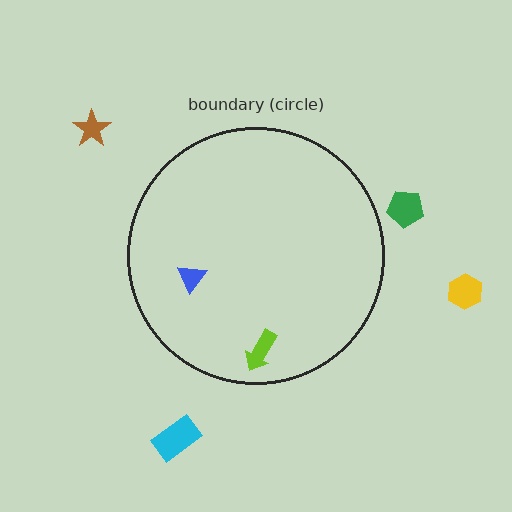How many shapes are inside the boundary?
2 inside, 4 outside.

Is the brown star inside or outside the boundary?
Outside.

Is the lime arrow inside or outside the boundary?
Inside.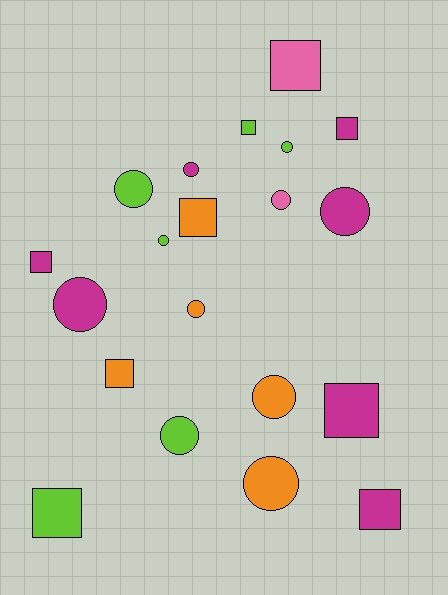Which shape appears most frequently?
Circle, with 11 objects.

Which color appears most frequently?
Magenta, with 7 objects.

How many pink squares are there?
There is 1 pink square.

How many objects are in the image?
There are 20 objects.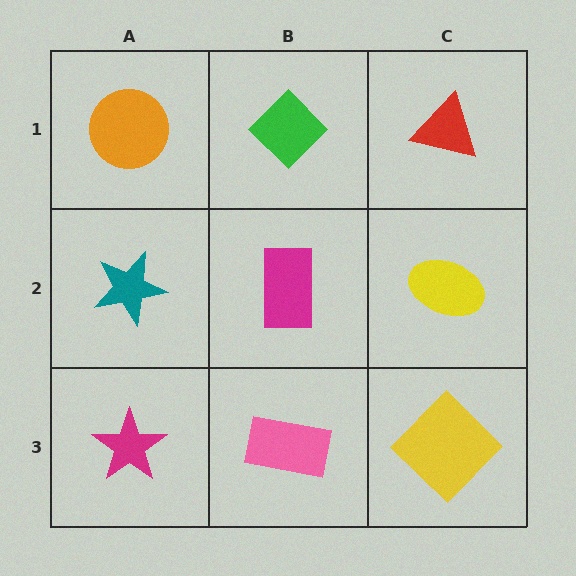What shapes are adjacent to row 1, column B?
A magenta rectangle (row 2, column B), an orange circle (row 1, column A), a red triangle (row 1, column C).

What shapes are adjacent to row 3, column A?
A teal star (row 2, column A), a pink rectangle (row 3, column B).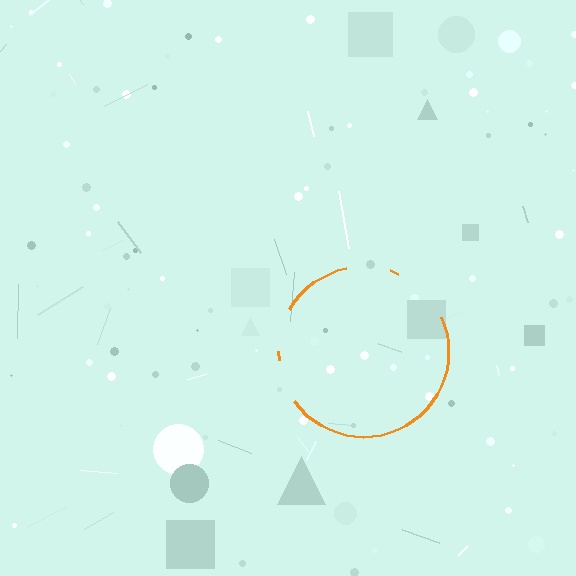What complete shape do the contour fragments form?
The contour fragments form a circle.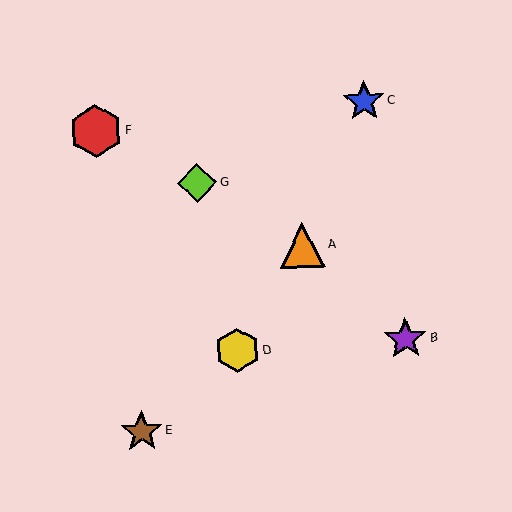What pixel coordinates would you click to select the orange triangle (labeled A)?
Click at (302, 245) to select the orange triangle A.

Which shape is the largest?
The red hexagon (labeled F) is the largest.